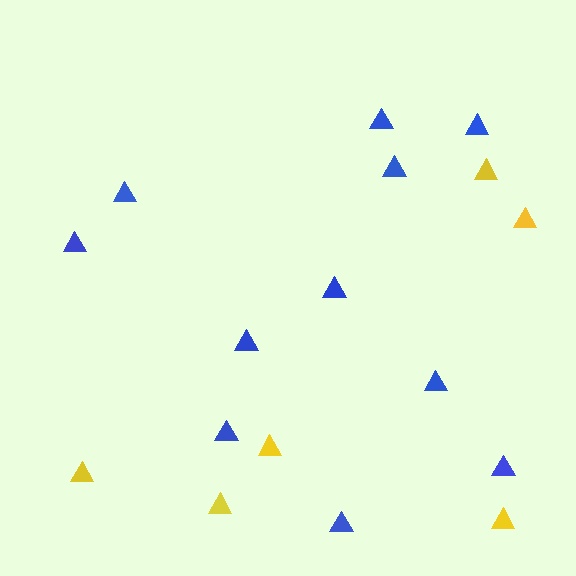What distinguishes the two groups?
There are 2 groups: one group of blue triangles (11) and one group of yellow triangles (6).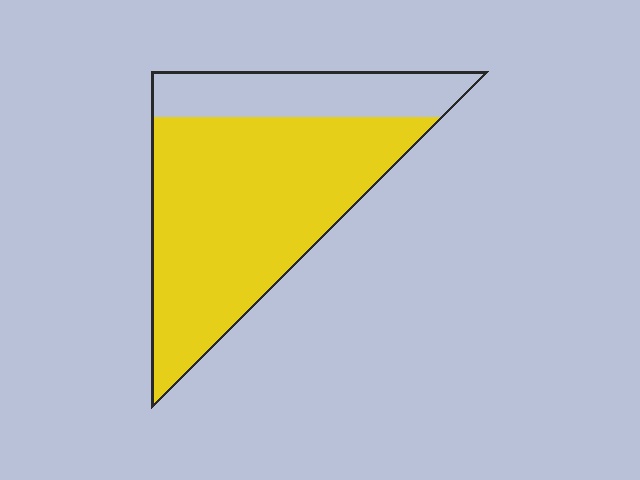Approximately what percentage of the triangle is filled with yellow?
Approximately 75%.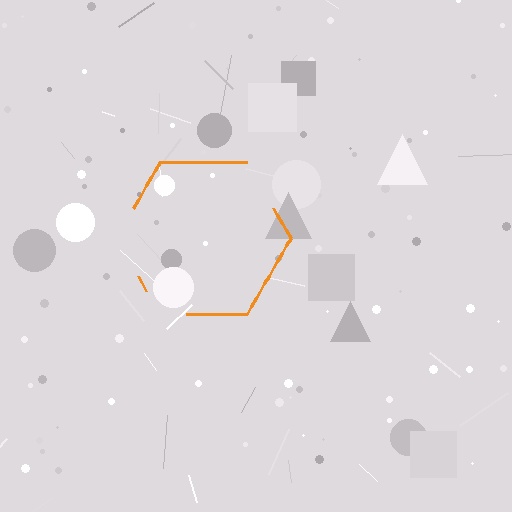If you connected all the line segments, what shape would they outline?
They would outline a hexagon.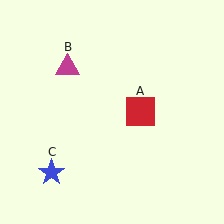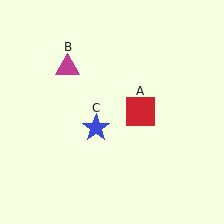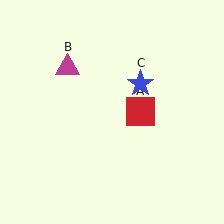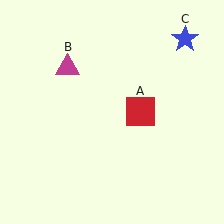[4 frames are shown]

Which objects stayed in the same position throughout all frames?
Red square (object A) and magenta triangle (object B) remained stationary.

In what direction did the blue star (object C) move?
The blue star (object C) moved up and to the right.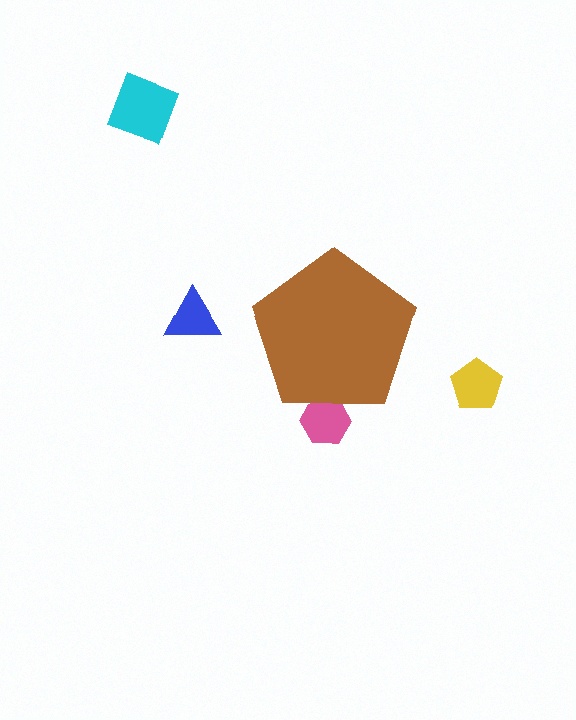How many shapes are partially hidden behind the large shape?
1 shape is partially hidden.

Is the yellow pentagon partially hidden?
No, the yellow pentagon is fully visible.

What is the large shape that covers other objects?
A brown pentagon.